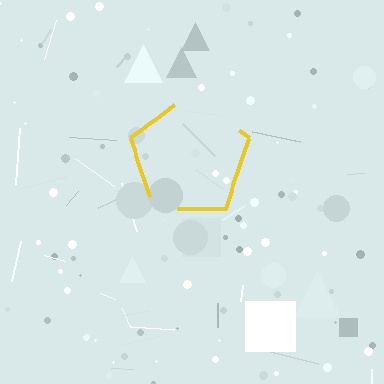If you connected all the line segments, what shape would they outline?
They would outline a pentagon.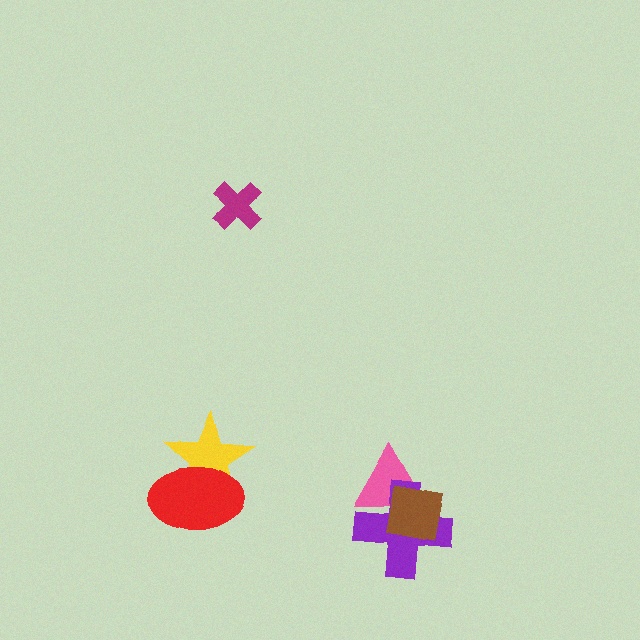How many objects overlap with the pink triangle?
2 objects overlap with the pink triangle.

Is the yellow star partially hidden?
Yes, it is partially covered by another shape.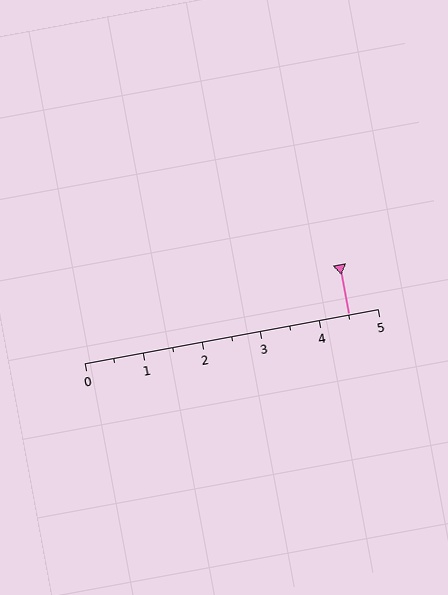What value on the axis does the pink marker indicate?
The marker indicates approximately 4.5.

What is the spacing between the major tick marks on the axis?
The major ticks are spaced 1 apart.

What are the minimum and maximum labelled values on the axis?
The axis runs from 0 to 5.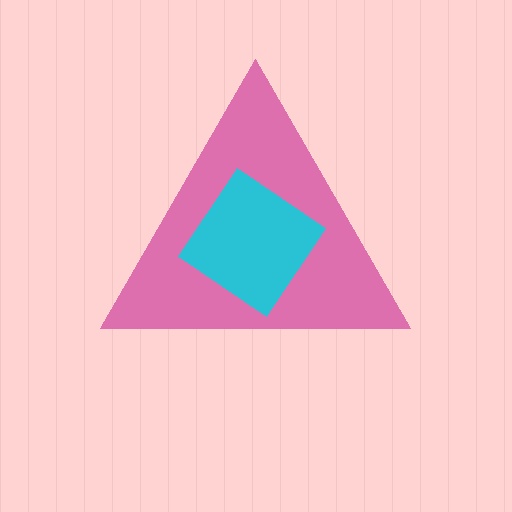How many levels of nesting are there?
2.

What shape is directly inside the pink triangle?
The cyan diamond.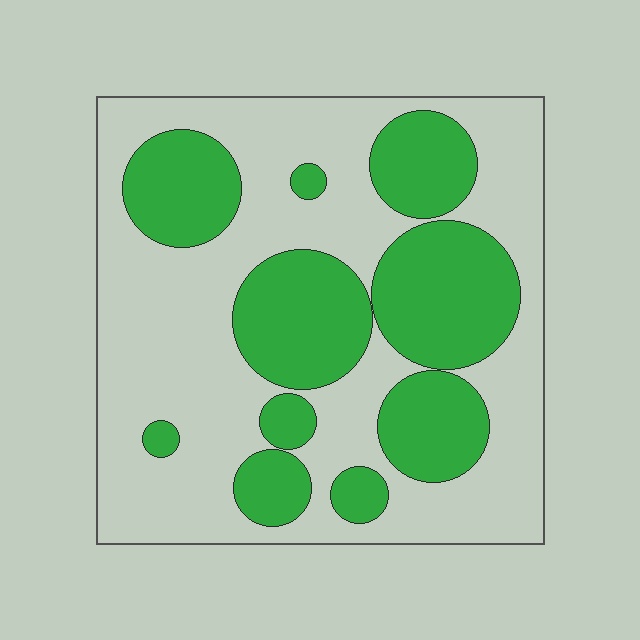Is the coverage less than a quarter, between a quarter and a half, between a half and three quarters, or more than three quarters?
Between a quarter and a half.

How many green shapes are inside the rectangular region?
10.